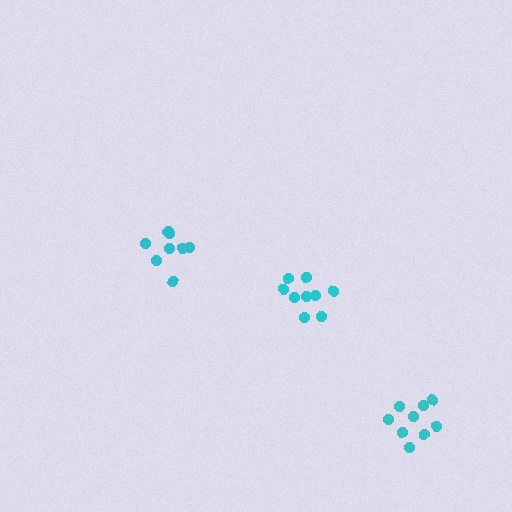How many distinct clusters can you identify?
There are 3 distinct clusters.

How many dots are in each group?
Group 1: 9 dots, Group 2: 8 dots, Group 3: 9 dots (26 total).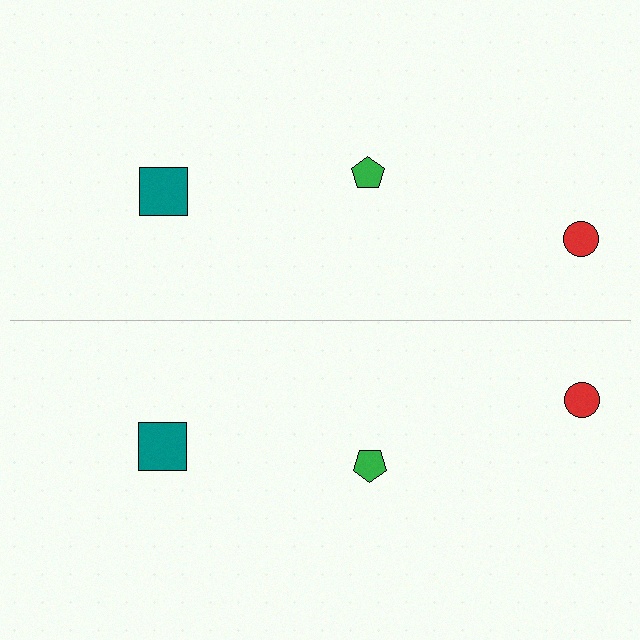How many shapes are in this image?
There are 6 shapes in this image.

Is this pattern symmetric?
Yes, this pattern has bilateral (reflection) symmetry.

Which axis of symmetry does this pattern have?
The pattern has a horizontal axis of symmetry running through the center of the image.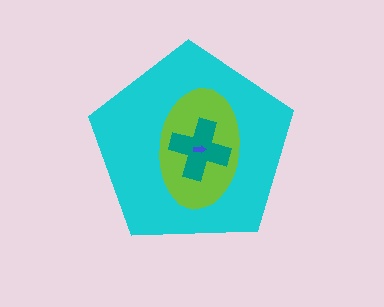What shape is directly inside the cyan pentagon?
The lime ellipse.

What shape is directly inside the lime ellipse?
The teal cross.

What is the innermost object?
The blue arrow.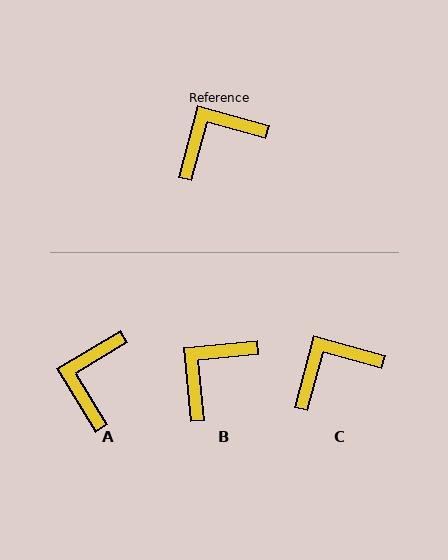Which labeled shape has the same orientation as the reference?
C.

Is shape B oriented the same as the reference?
No, it is off by about 21 degrees.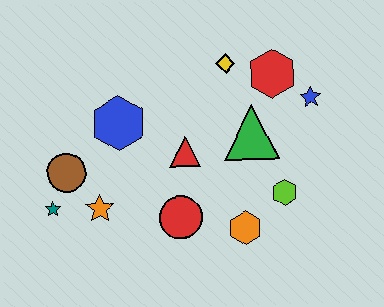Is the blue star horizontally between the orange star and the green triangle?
No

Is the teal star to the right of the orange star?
No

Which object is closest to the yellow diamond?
The red hexagon is closest to the yellow diamond.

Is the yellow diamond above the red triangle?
Yes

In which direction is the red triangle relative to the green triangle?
The red triangle is to the left of the green triangle.